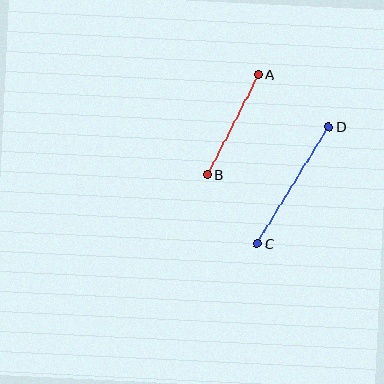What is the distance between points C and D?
The distance is approximately 137 pixels.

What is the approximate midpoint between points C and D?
The midpoint is at approximately (293, 185) pixels.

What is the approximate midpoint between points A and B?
The midpoint is at approximately (233, 124) pixels.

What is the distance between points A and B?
The distance is approximately 112 pixels.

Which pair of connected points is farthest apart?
Points C and D are farthest apart.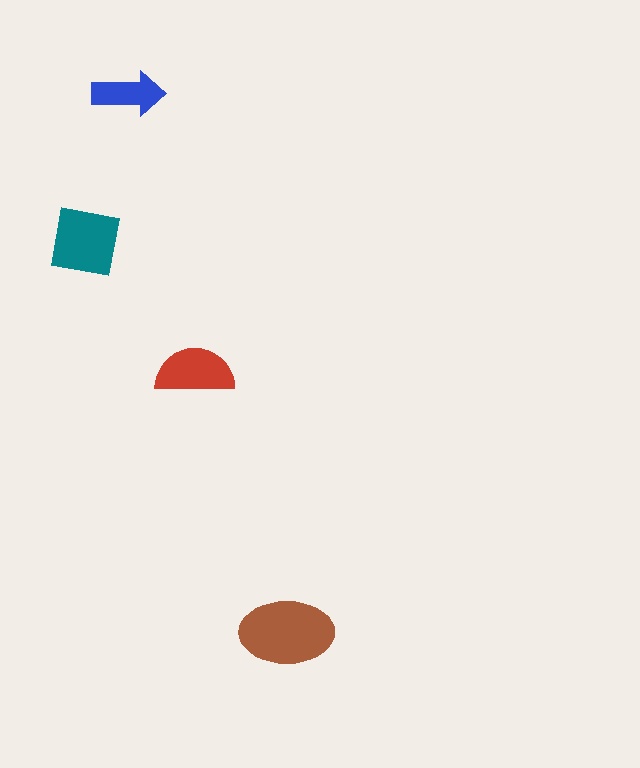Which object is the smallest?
The blue arrow.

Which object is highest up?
The blue arrow is topmost.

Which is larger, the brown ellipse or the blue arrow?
The brown ellipse.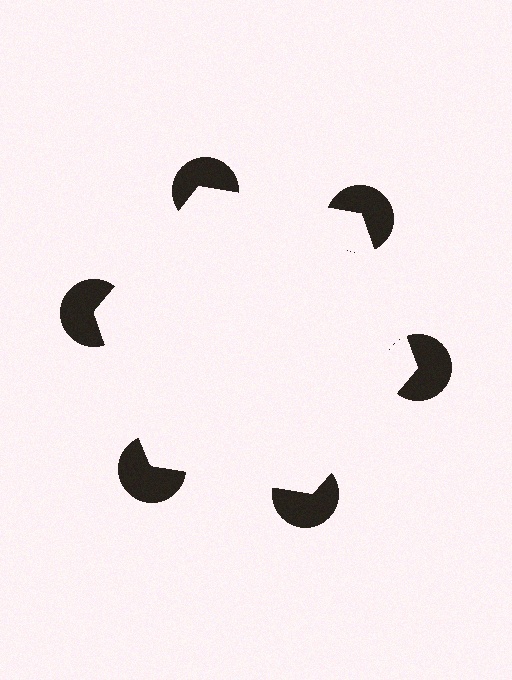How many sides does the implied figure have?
6 sides.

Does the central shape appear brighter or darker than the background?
It typically appears slightly brighter than the background, even though no actual brightness change is drawn.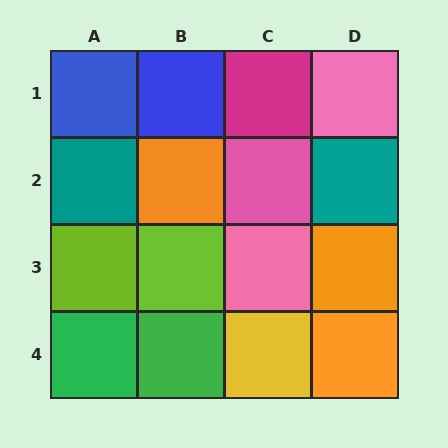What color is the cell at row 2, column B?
Orange.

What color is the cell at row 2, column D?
Teal.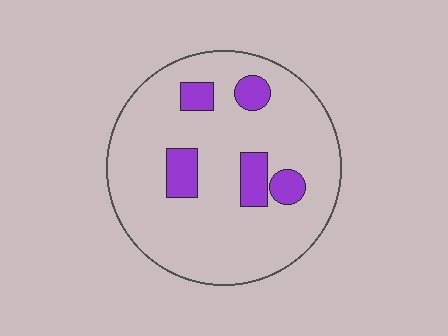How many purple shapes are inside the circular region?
5.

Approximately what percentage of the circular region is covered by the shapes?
Approximately 15%.